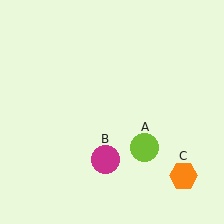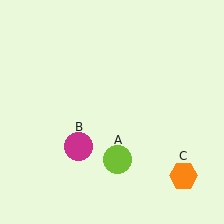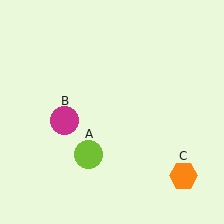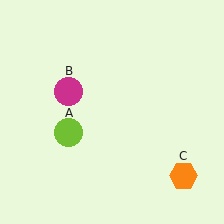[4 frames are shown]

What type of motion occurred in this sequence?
The lime circle (object A), magenta circle (object B) rotated clockwise around the center of the scene.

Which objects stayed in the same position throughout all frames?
Orange hexagon (object C) remained stationary.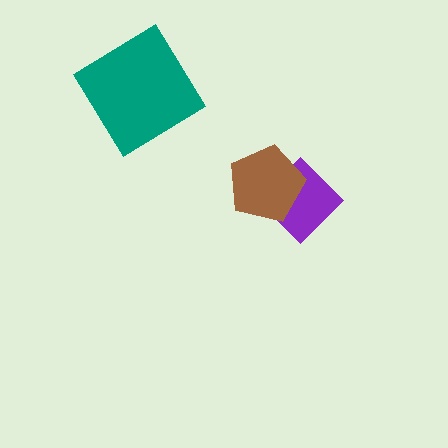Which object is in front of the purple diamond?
The brown pentagon is in front of the purple diamond.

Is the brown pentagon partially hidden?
No, no other shape covers it.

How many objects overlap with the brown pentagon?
1 object overlaps with the brown pentagon.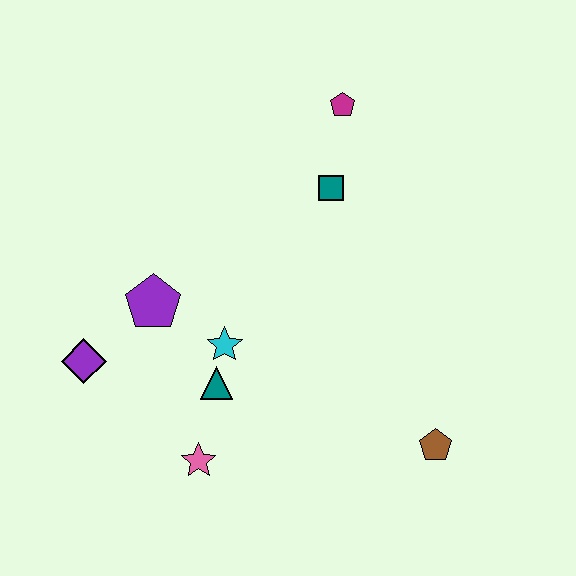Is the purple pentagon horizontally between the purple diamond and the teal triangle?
Yes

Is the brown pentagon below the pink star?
No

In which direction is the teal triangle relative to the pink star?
The teal triangle is above the pink star.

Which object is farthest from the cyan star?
The magenta pentagon is farthest from the cyan star.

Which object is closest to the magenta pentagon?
The teal square is closest to the magenta pentagon.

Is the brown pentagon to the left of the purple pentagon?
No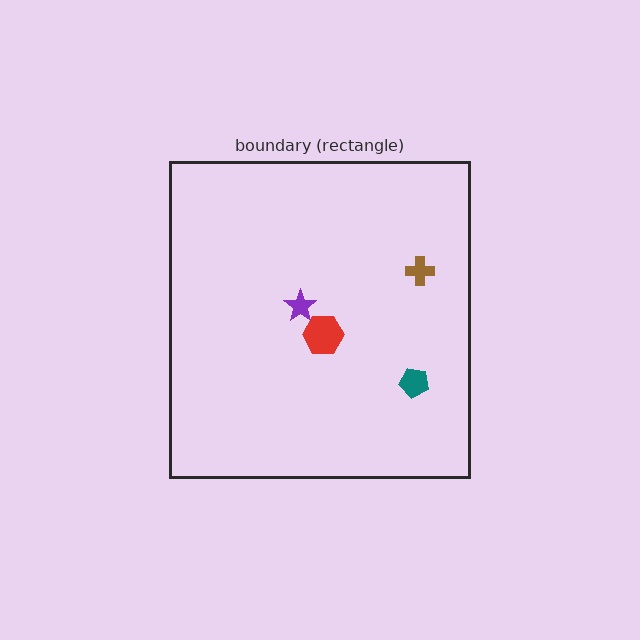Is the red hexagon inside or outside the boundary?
Inside.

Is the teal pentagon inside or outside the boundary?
Inside.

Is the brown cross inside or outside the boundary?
Inside.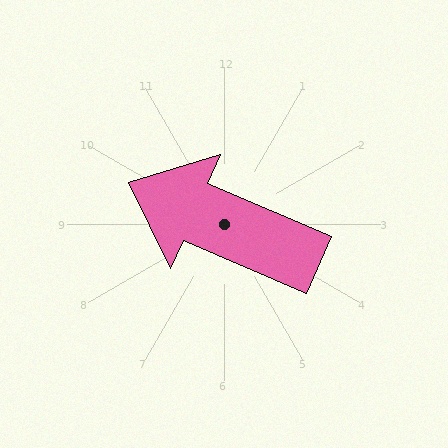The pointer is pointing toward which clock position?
Roughly 10 o'clock.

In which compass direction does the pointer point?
Northwest.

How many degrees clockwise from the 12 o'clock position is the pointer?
Approximately 293 degrees.